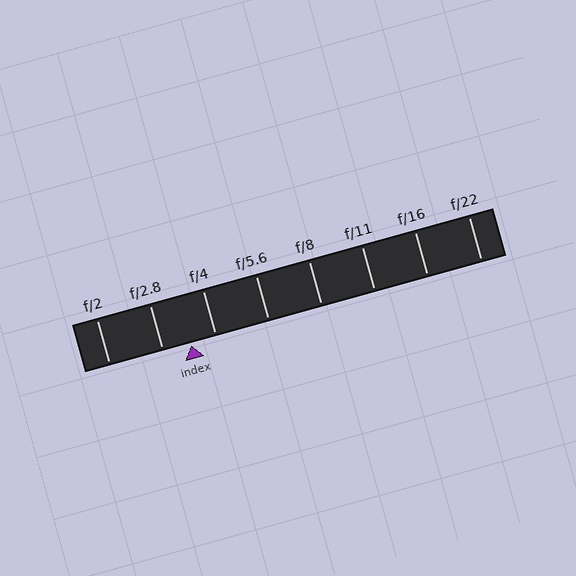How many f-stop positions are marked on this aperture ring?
There are 8 f-stop positions marked.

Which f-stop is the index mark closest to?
The index mark is closest to f/4.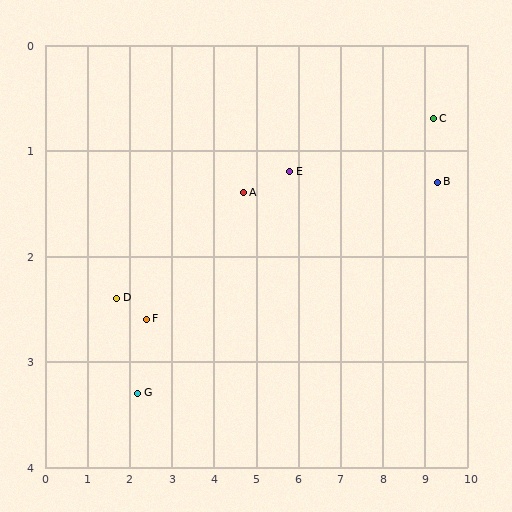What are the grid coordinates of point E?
Point E is at approximately (5.8, 1.2).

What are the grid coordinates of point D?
Point D is at approximately (1.7, 2.4).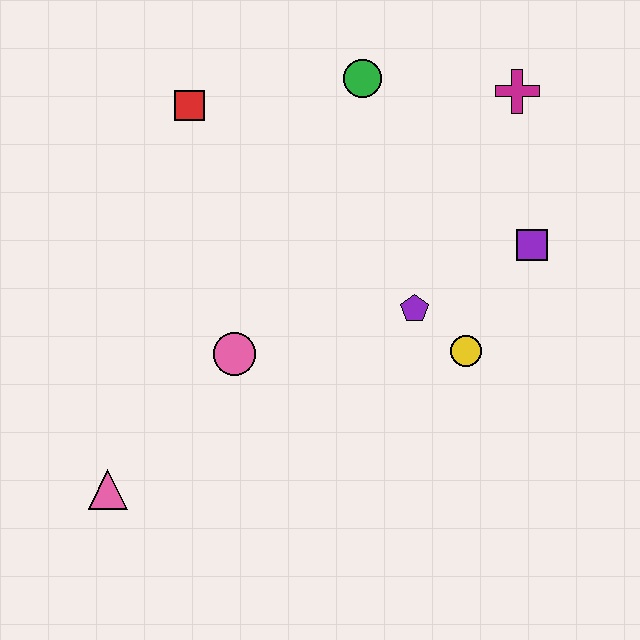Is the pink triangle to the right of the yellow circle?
No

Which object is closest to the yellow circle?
The purple pentagon is closest to the yellow circle.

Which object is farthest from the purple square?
The pink triangle is farthest from the purple square.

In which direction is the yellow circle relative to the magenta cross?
The yellow circle is below the magenta cross.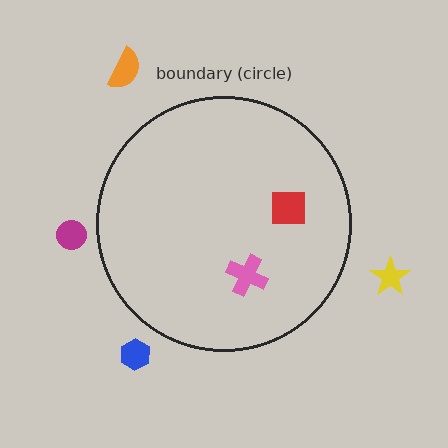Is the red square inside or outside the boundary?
Inside.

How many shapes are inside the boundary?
2 inside, 4 outside.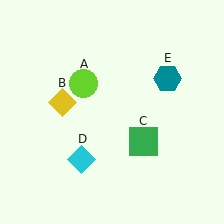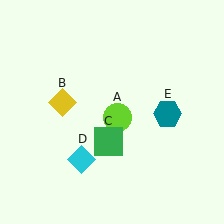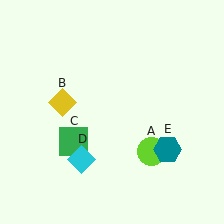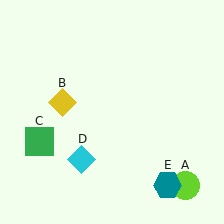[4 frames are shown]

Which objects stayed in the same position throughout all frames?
Yellow diamond (object B) and cyan diamond (object D) remained stationary.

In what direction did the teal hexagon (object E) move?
The teal hexagon (object E) moved down.